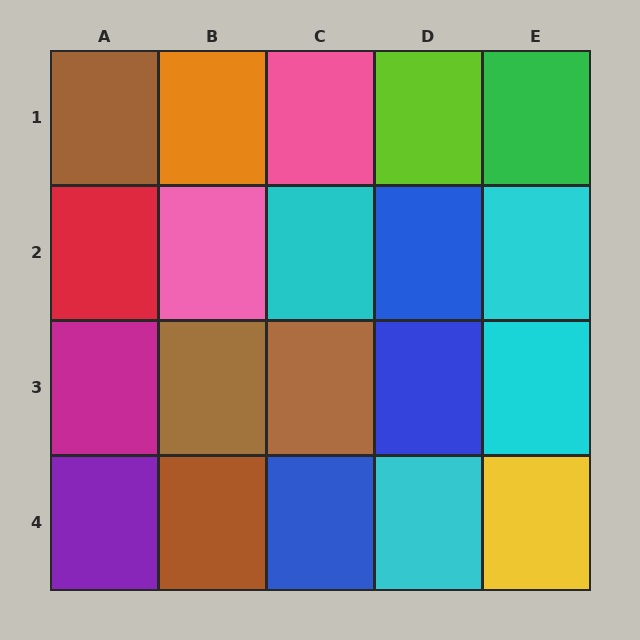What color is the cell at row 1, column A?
Brown.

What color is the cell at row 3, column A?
Magenta.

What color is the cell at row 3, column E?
Cyan.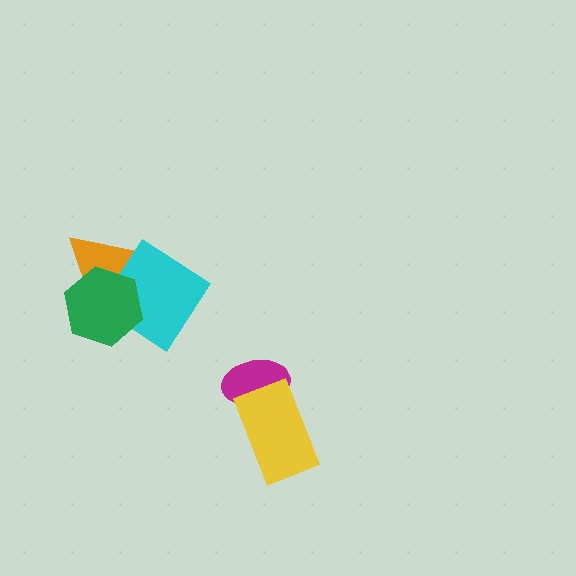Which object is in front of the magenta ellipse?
The yellow rectangle is in front of the magenta ellipse.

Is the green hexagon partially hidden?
No, no other shape covers it.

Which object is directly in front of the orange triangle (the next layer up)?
The cyan diamond is directly in front of the orange triangle.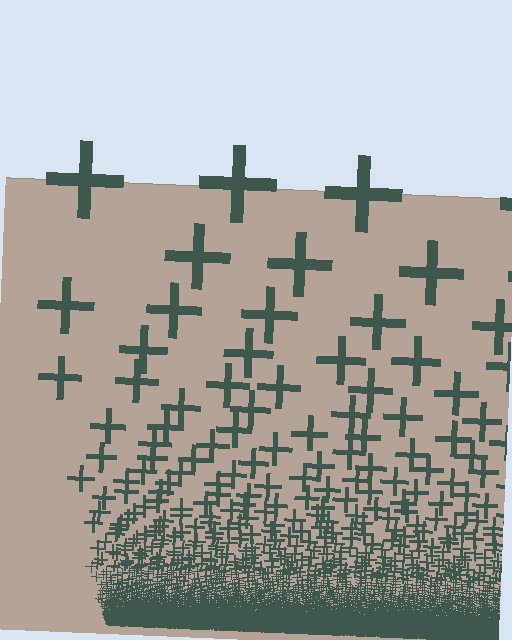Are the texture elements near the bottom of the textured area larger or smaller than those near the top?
Smaller. The gradient is inverted — elements near the bottom are smaller and denser.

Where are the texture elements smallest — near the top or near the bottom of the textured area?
Near the bottom.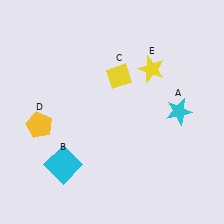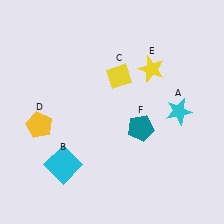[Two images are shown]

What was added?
A teal pentagon (F) was added in Image 2.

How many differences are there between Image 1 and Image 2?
There is 1 difference between the two images.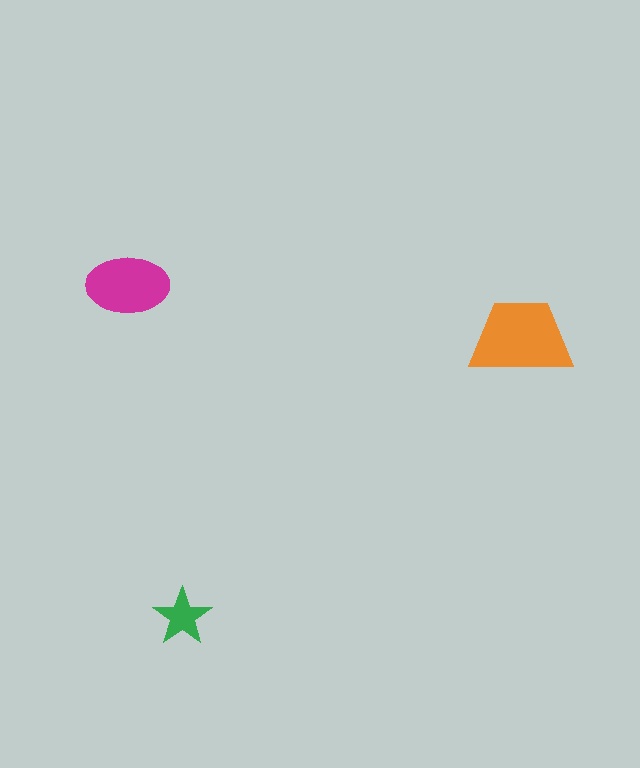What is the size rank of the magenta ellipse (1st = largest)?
2nd.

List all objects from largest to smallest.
The orange trapezoid, the magenta ellipse, the green star.